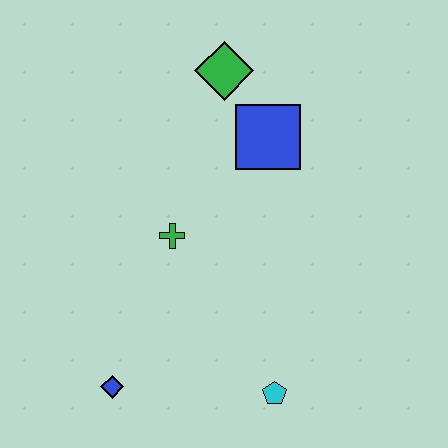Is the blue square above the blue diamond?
Yes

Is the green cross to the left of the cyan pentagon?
Yes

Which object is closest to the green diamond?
The blue square is closest to the green diamond.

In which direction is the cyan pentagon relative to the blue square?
The cyan pentagon is below the blue square.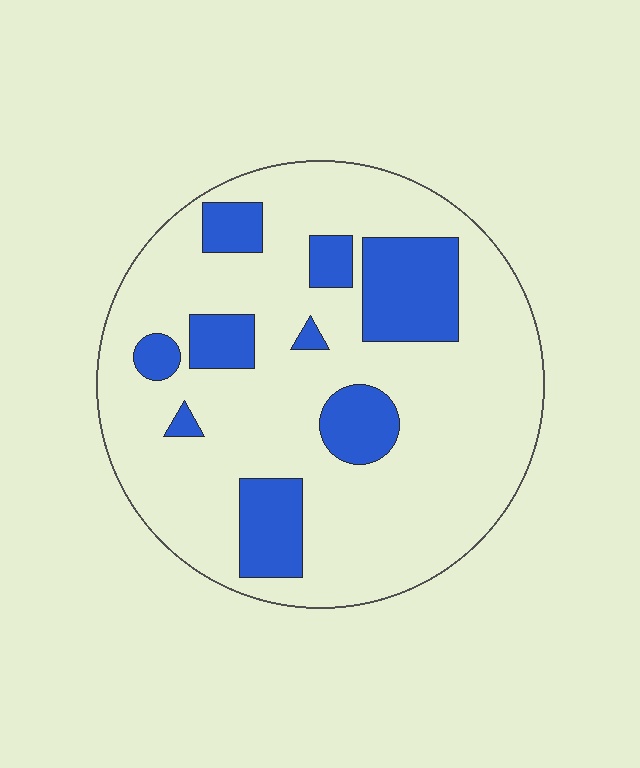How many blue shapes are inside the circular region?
9.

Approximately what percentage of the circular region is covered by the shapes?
Approximately 20%.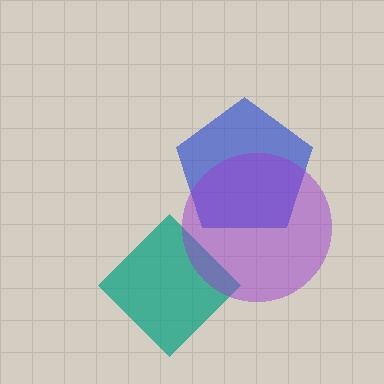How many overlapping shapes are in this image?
There are 3 overlapping shapes in the image.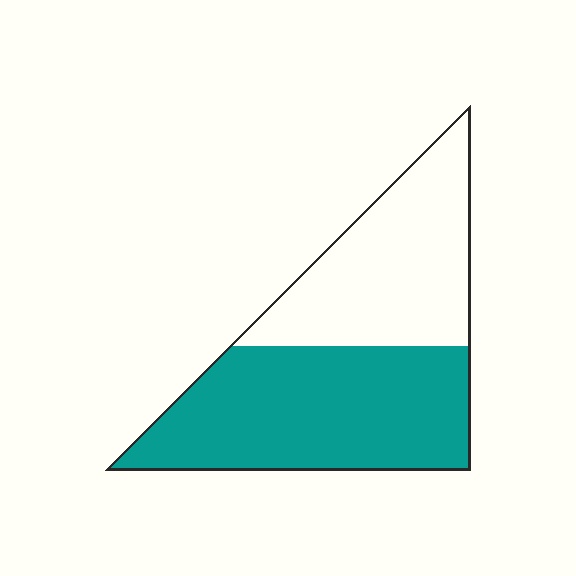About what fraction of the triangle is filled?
About three fifths (3/5).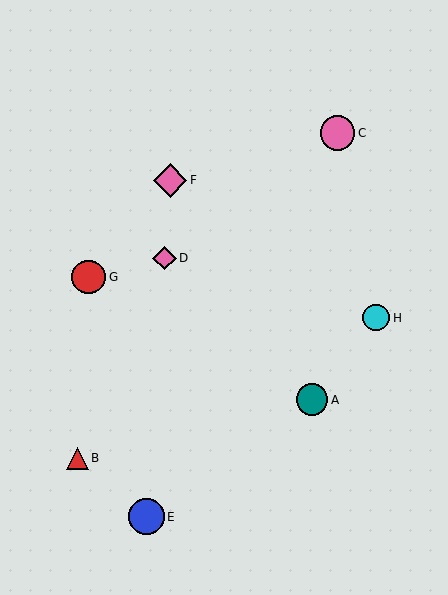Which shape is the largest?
The blue circle (labeled E) is the largest.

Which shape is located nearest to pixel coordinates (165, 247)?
The pink diamond (labeled D) at (164, 258) is nearest to that location.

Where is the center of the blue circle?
The center of the blue circle is at (146, 517).